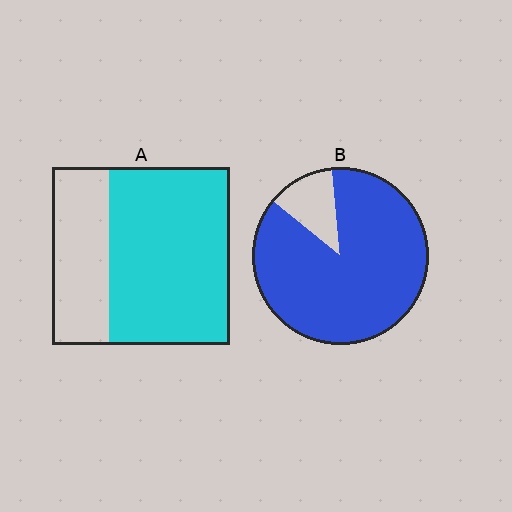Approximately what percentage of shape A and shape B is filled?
A is approximately 70% and B is approximately 90%.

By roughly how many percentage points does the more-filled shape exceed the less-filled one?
By roughly 20 percentage points (B over A).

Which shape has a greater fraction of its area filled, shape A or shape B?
Shape B.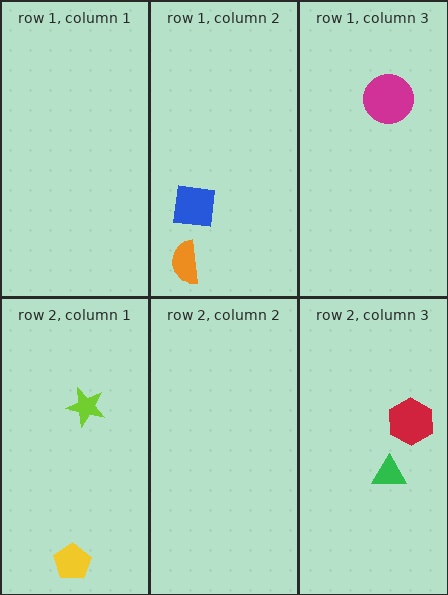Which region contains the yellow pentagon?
The row 2, column 1 region.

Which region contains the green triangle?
The row 2, column 3 region.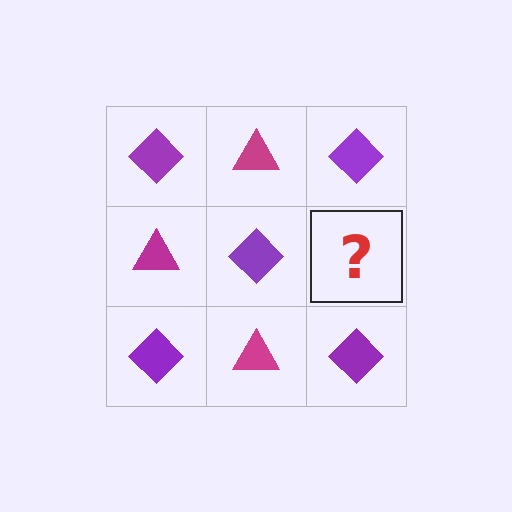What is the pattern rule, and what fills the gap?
The rule is that it alternates purple diamond and magenta triangle in a checkerboard pattern. The gap should be filled with a magenta triangle.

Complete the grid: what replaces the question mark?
The question mark should be replaced with a magenta triangle.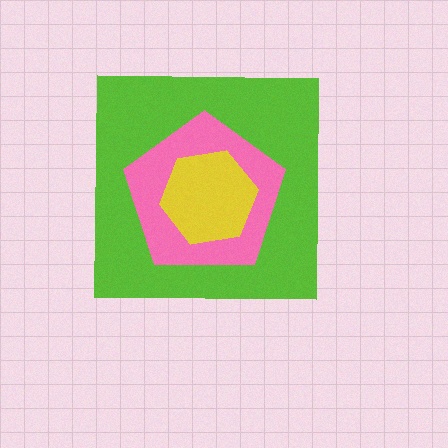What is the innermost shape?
The yellow hexagon.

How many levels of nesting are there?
3.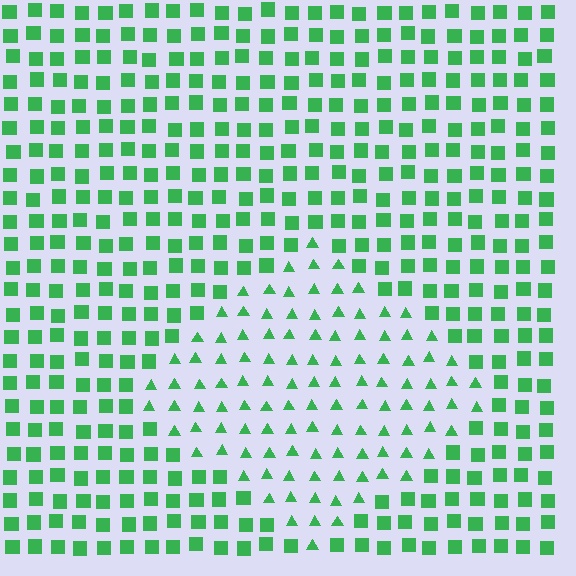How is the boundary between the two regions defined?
The boundary is defined by a change in element shape: triangles inside vs. squares outside. All elements share the same color and spacing.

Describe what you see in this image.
The image is filled with small green elements arranged in a uniform grid. A diamond-shaped region contains triangles, while the surrounding area contains squares. The boundary is defined purely by the change in element shape.